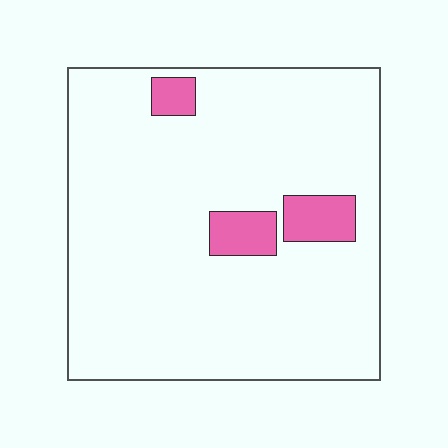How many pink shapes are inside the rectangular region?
3.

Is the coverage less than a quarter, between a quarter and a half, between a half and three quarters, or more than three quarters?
Less than a quarter.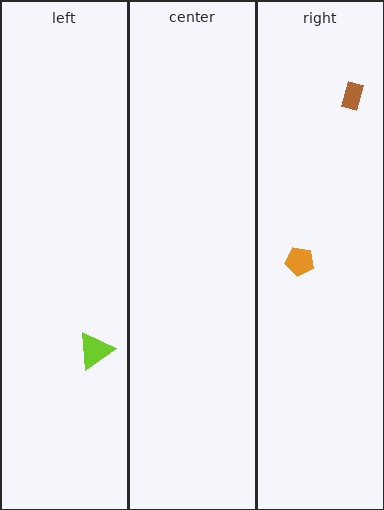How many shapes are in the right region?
2.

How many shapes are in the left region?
1.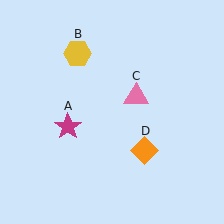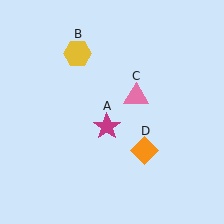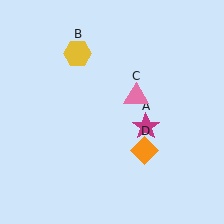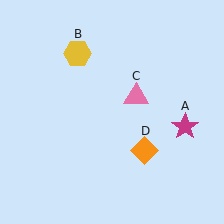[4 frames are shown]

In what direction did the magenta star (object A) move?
The magenta star (object A) moved right.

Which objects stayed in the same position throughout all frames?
Yellow hexagon (object B) and pink triangle (object C) and orange diamond (object D) remained stationary.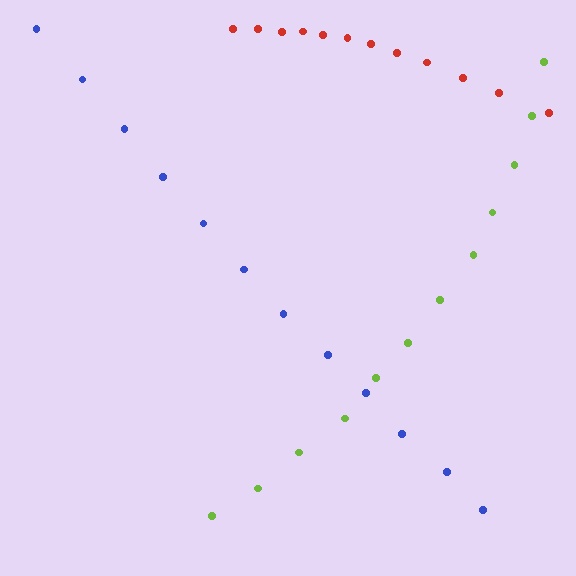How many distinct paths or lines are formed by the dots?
There are 3 distinct paths.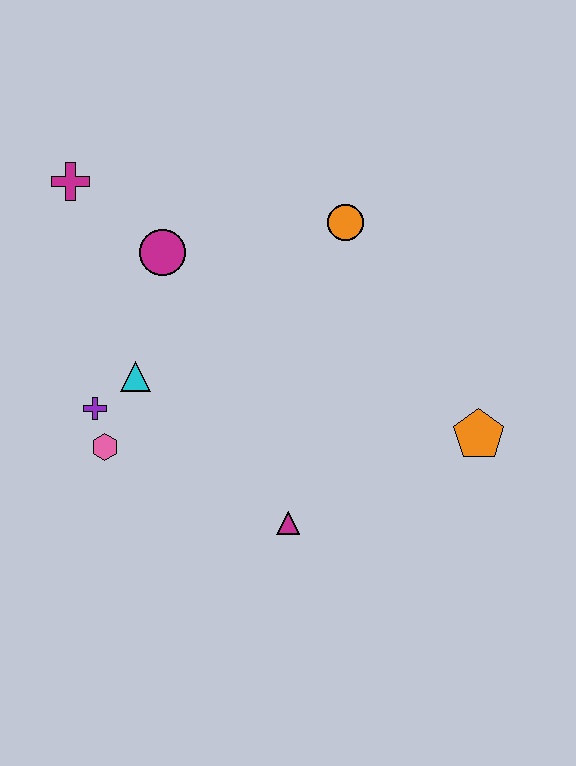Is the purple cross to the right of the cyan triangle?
No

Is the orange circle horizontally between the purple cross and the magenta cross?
No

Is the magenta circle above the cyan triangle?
Yes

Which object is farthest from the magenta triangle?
The magenta cross is farthest from the magenta triangle.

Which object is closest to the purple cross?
The pink hexagon is closest to the purple cross.